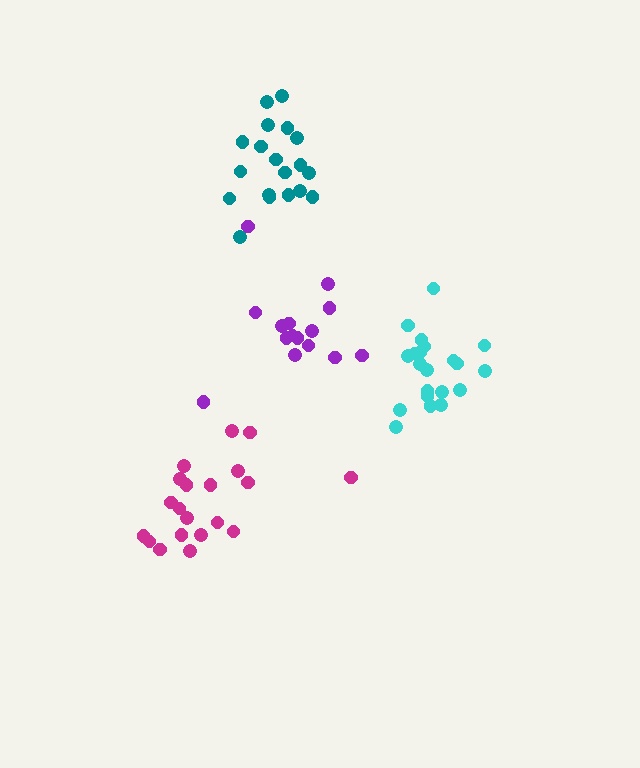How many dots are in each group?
Group 1: 15 dots, Group 2: 19 dots, Group 3: 21 dots, Group 4: 20 dots (75 total).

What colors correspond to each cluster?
The clusters are colored: purple, teal, cyan, magenta.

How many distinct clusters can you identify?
There are 4 distinct clusters.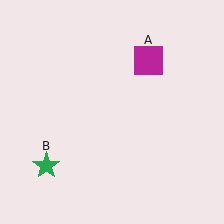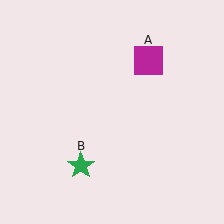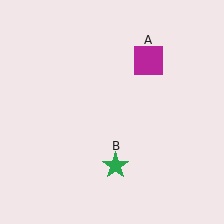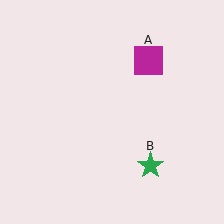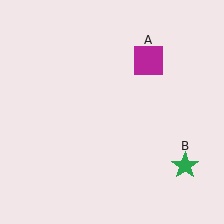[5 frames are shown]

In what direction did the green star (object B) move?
The green star (object B) moved right.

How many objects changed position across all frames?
1 object changed position: green star (object B).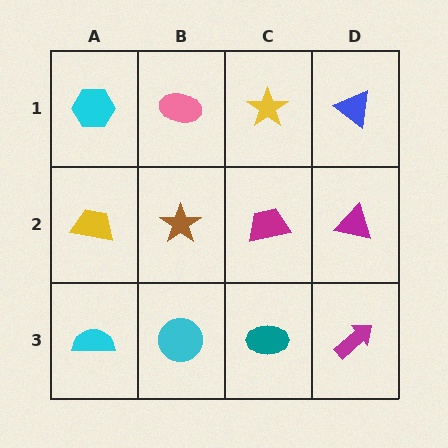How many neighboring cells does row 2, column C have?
4.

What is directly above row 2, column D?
A blue triangle.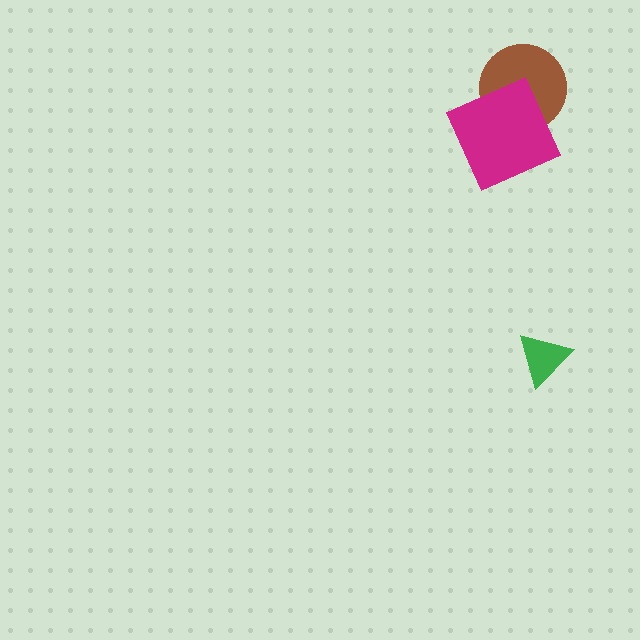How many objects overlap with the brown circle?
1 object overlaps with the brown circle.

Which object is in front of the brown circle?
The magenta square is in front of the brown circle.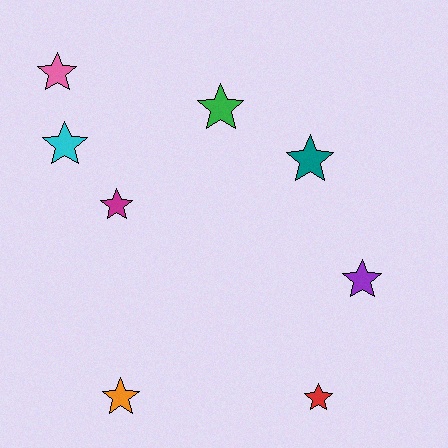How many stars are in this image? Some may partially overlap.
There are 8 stars.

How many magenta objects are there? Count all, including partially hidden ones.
There is 1 magenta object.